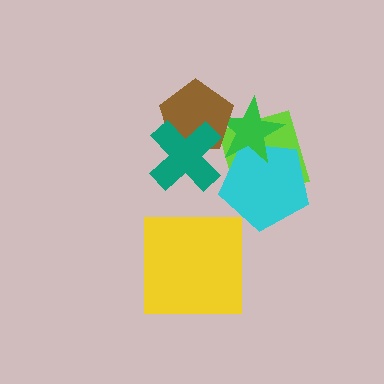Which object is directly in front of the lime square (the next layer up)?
The cyan pentagon is directly in front of the lime square.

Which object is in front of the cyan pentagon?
The green star is in front of the cyan pentagon.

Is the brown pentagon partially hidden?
Yes, it is partially covered by another shape.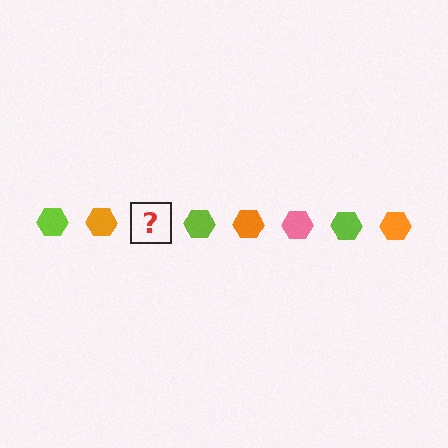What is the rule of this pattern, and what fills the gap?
The rule is that the pattern cycles through lime, orange, pink hexagons. The gap should be filled with a pink hexagon.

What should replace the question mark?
The question mark should be replaced with a pink hexagon.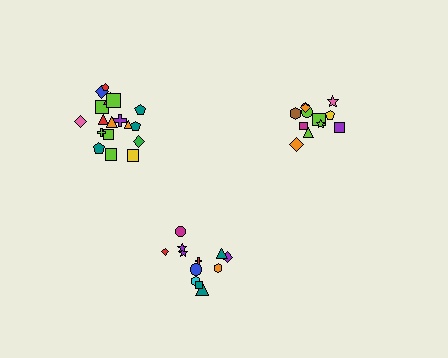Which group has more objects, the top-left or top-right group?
The top-left group.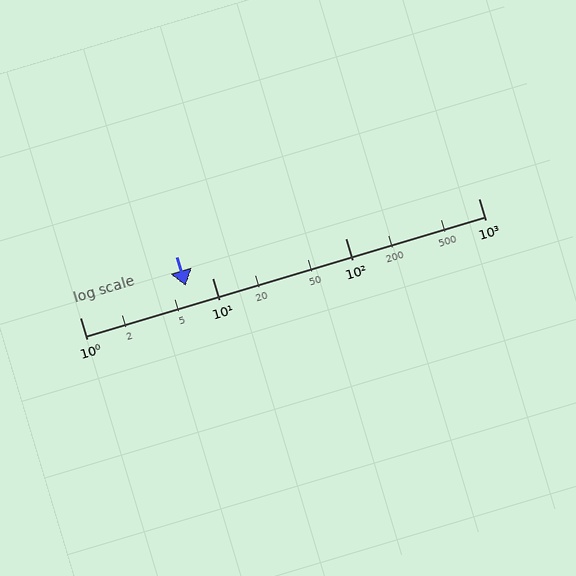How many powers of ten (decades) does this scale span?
The scale spans 3 decades, from 1 to 1000.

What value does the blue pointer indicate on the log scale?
The pointer indicates approximately 6.3.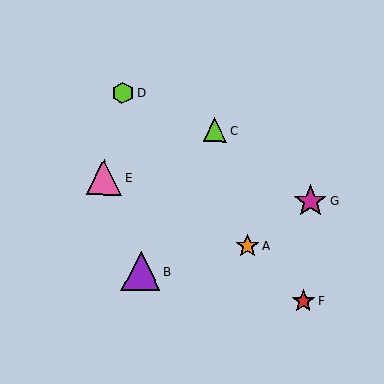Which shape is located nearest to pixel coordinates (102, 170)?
The pink triangle (labeled E) at (104, 177) is nearest to that location.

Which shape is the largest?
The purple triangle (labeled B) is the largest.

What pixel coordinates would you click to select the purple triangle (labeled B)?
Click at (141, 271) to select the purple triangle B.